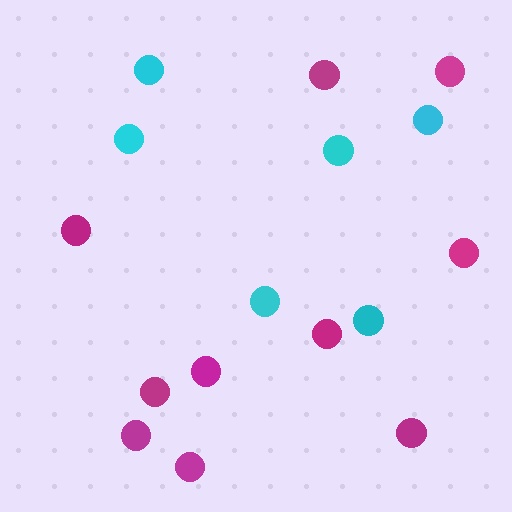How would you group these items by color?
There are 2 groups: one group of cyan circles (6) and one group of magenta circles (10).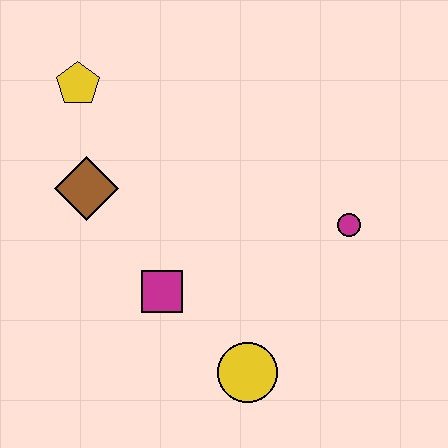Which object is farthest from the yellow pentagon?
The yellow circle is farthest from the yellow pentagon.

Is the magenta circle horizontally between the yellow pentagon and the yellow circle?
No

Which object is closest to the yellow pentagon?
The brown diamond is closest to the yellow pentagon.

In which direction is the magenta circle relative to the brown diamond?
The magenta circle is to the right of the brown diamond.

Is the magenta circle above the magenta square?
Yes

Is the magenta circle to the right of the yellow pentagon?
Yes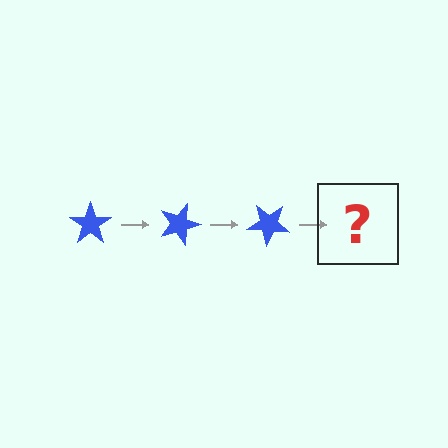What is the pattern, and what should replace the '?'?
The pattern is that the star rotates 20 degrees each step. The '?' should be a blue star rotated 60 degrees.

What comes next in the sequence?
The next element should be a blue star rotated 60 degrees.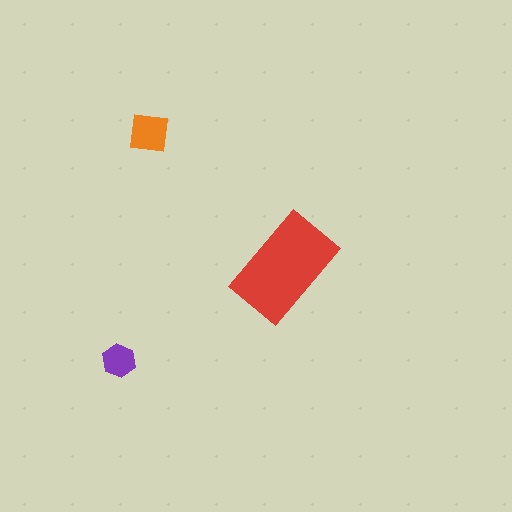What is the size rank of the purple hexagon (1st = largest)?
3rd.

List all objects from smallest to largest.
The purple hexagon, the orange square, the red rectangle.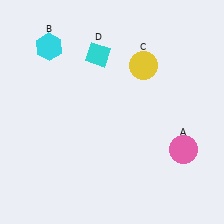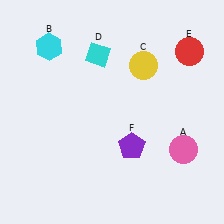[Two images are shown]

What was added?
A red circle (E), a purple pentagon (F) were added in Image 2.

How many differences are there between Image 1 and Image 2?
There are 2 differences between the two images.